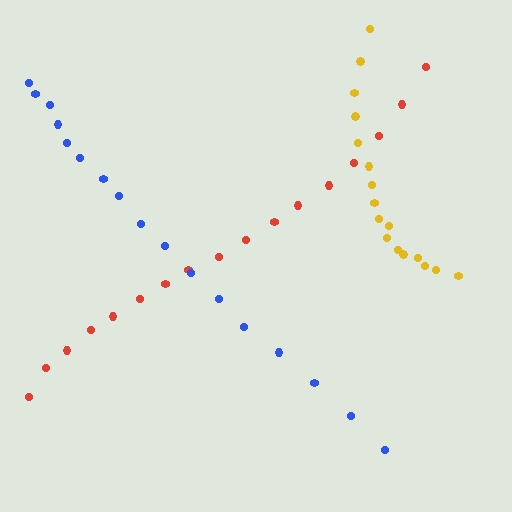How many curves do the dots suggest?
There are 3 distinct paths.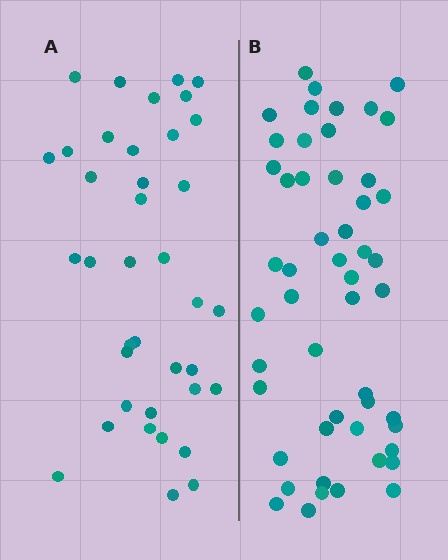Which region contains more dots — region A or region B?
Region B (the right region) has more dots.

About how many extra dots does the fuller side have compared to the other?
Region B has approximately 15 more dots than region A.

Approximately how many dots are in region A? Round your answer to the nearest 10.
About 40 dots. (The exact count is 38, which rounds to 40.)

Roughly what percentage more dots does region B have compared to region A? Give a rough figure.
About 35% more.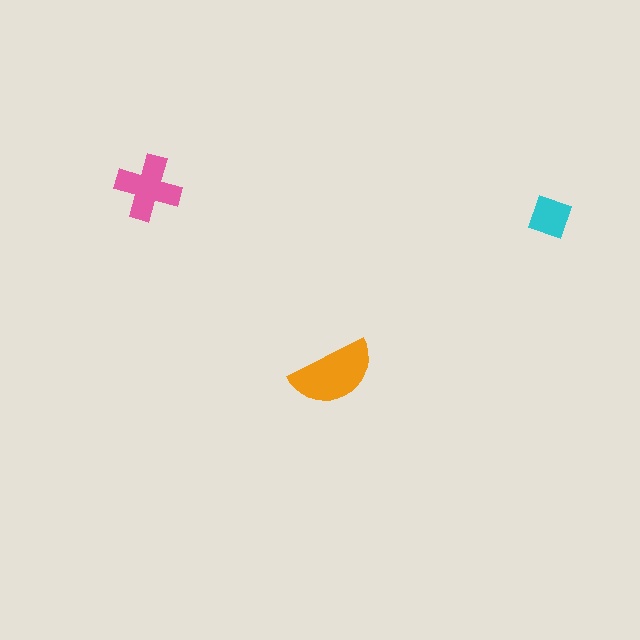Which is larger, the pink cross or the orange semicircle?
The orange semicircle.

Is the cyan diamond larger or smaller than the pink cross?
Smaller.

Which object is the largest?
The orange semicircle.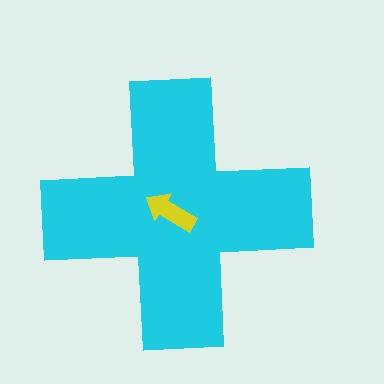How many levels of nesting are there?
2.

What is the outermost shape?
The cyan cross.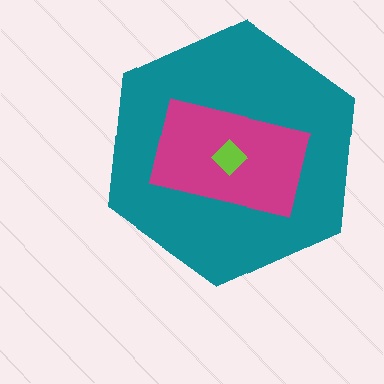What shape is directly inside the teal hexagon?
The magenta rectangle.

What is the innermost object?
The lime diamond.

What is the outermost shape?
The teal hexagon.